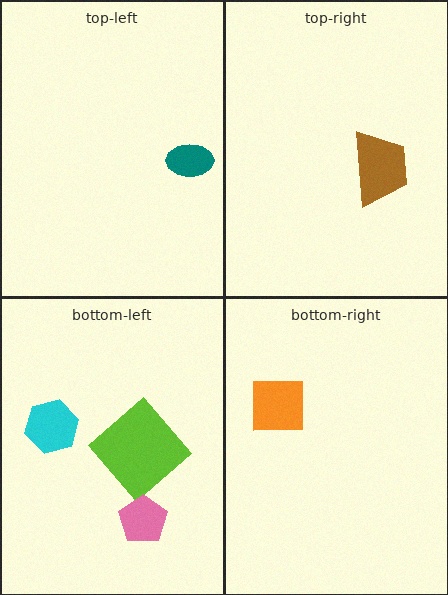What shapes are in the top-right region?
The brown trapezoid.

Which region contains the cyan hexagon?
The bottom-left region.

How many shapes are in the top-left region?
1.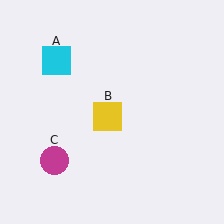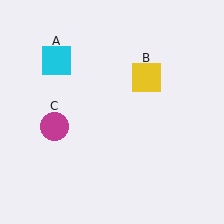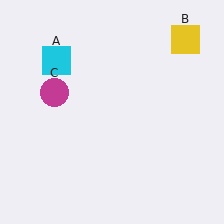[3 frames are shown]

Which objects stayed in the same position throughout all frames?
Cyan square (object A) remained stationary.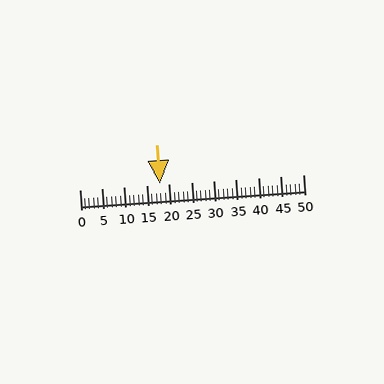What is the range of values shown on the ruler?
The ruler shows values from 0 to 50.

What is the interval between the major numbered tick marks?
The major tick marks are spaced 5 units apart.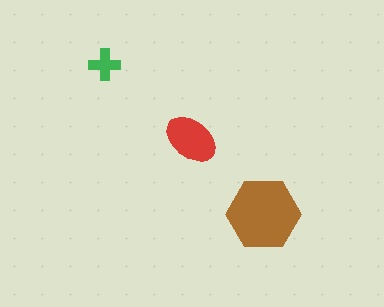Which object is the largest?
The brown hexagon.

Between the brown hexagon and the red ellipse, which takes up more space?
The brown hexagon.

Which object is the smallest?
The green cross.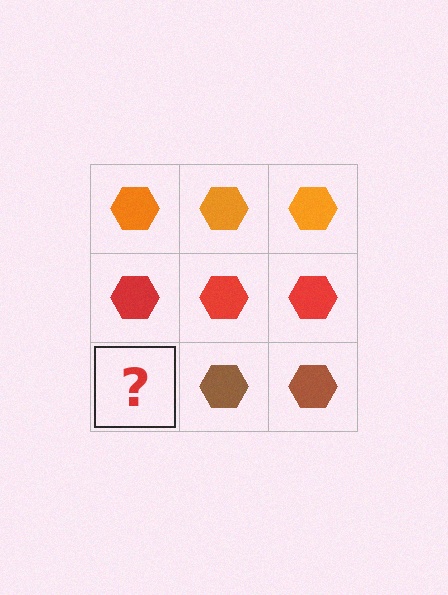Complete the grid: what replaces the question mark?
The question mark should be replaced with a brown hexagon.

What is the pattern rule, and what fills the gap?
The rule is that each row has a consistent color. The gap should be filled with a brown hexagon.